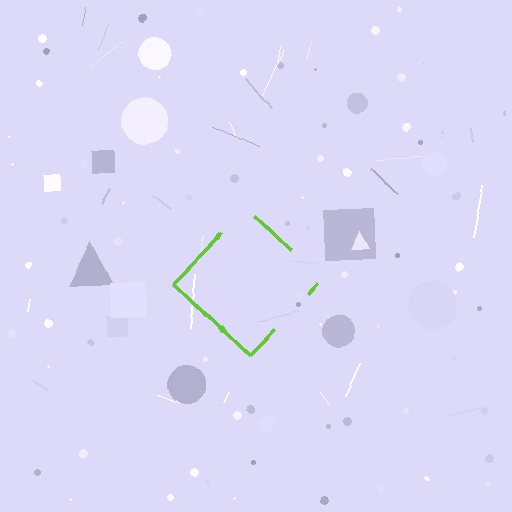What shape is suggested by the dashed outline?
The dashed outline suggests a diamond.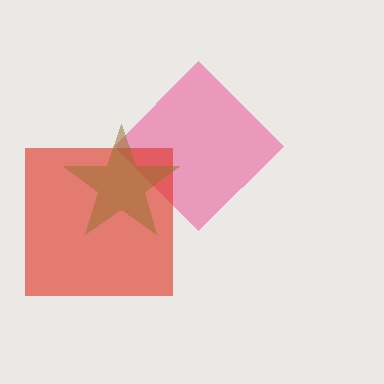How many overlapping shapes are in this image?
There are 3 overlapping shapes in the image.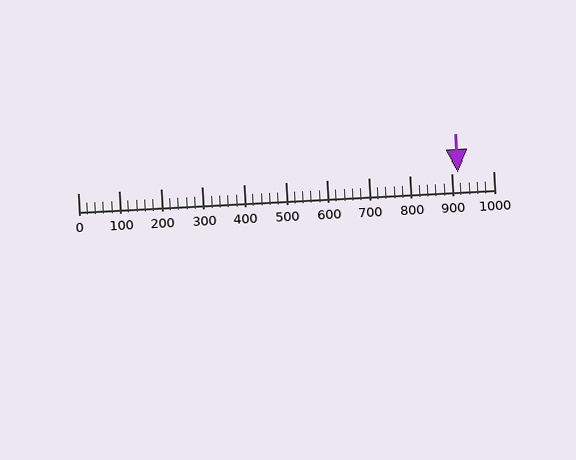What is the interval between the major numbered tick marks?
The major tick marks are spaced 100 units apart.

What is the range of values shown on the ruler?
The ruler shows values from 0 to 1000.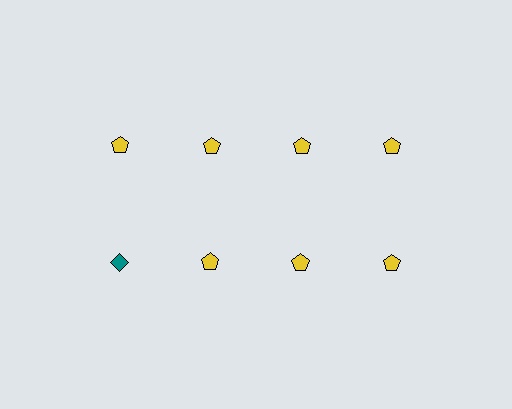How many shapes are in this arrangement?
There are 8 shapes arranged in a grid pattern.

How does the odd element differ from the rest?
It differs in both color (teal instead of yellow) and shape (diamond instead of pentagon).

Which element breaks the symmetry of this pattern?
The teal diamond in the second row, leftmost column breaks the symmetry. All other shapes are yellow pentagons.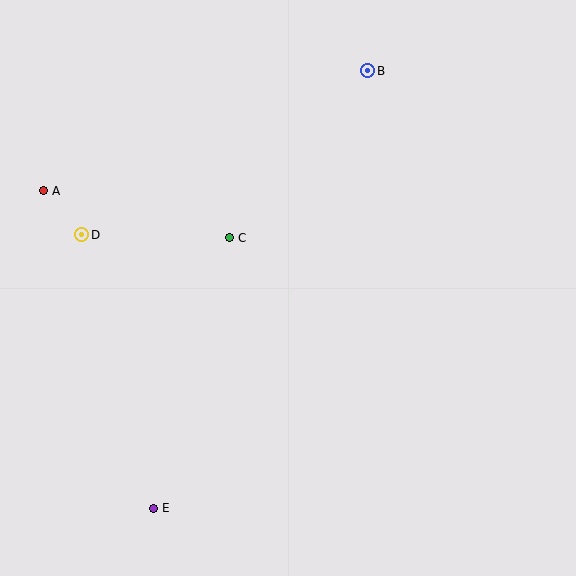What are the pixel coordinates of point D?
Point D is at (82, 235).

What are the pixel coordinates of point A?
Point A is at (43, 191).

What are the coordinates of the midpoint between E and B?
The midpoint between E and B is at (260, 289).